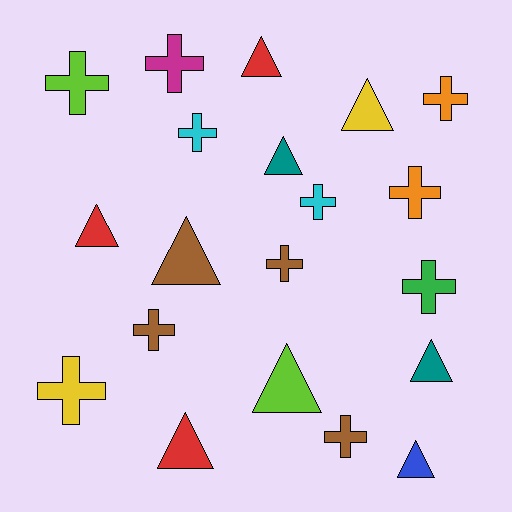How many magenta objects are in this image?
There is 1 magenta object.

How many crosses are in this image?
There are 11 crosses.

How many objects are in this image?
There are 20 objects.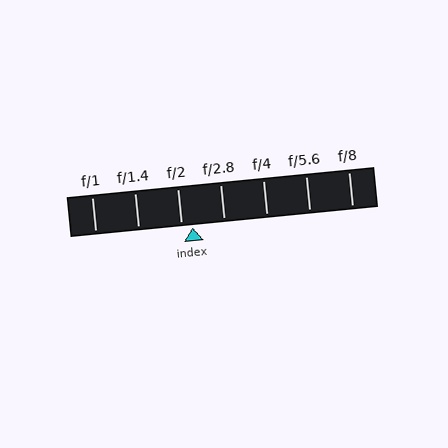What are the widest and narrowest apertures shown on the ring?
The widest aperture shown is f/1 and the narrowest is f/8.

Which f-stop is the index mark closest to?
The index mark is closest to f/2.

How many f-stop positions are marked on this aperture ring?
There are 7 f-stop positions marked.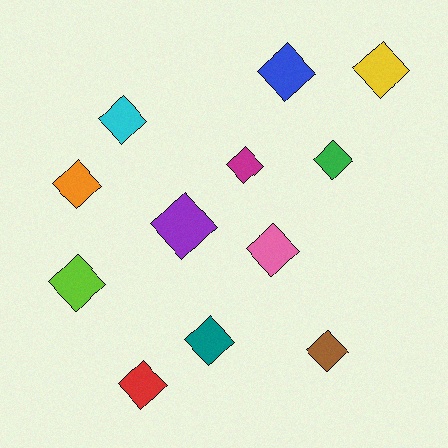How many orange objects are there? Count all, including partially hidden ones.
There is 1 orange object.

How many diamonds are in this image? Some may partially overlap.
There are 12 diamonds.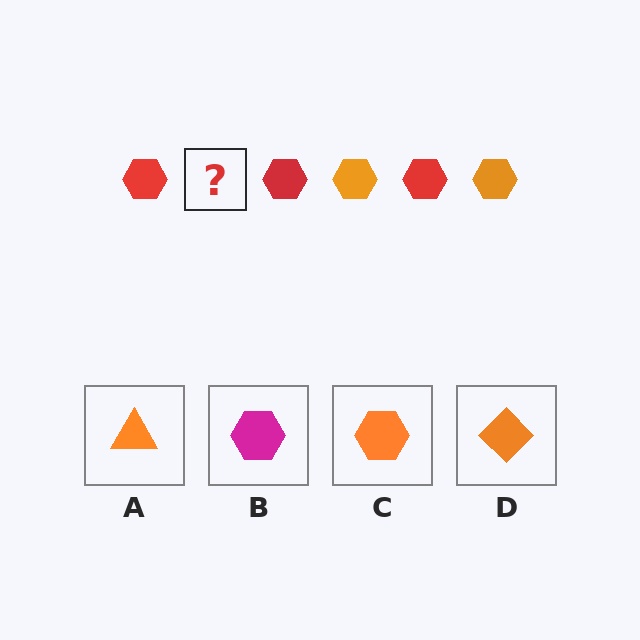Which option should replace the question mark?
Option C.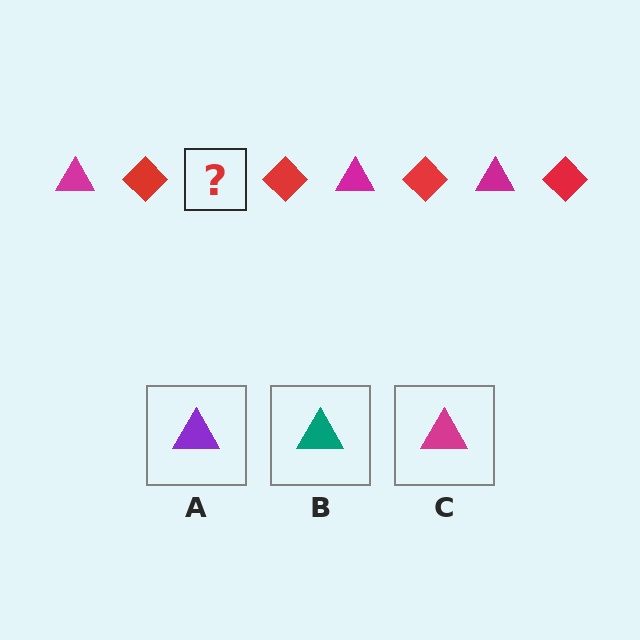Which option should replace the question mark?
Option C.